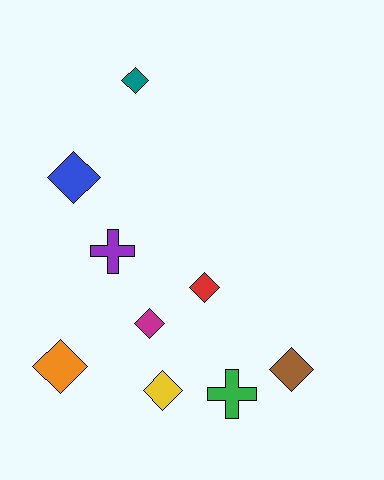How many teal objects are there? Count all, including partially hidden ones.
There is 1 teal object.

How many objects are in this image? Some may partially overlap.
There are 9 objects.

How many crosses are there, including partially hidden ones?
There are 2 crosses.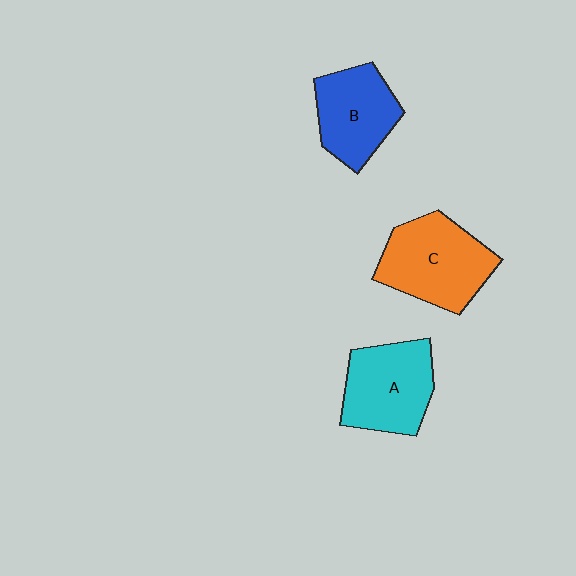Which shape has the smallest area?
Shape B (blue).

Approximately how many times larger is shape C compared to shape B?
Approximately 1.2 times.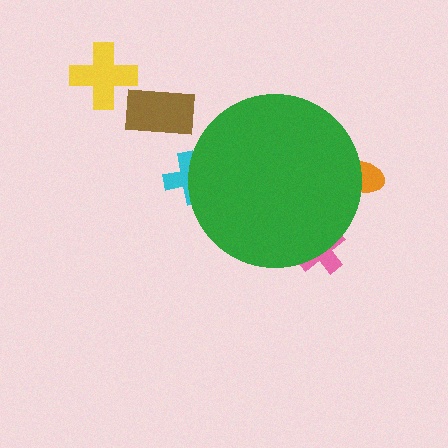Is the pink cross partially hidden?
Yes, the pink cross is partially hidden behind the green circle.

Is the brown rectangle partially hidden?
No, the brown rectangle is fully visible.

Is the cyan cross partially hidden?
Yes, the cyan cross is partially hidden behind the green circle.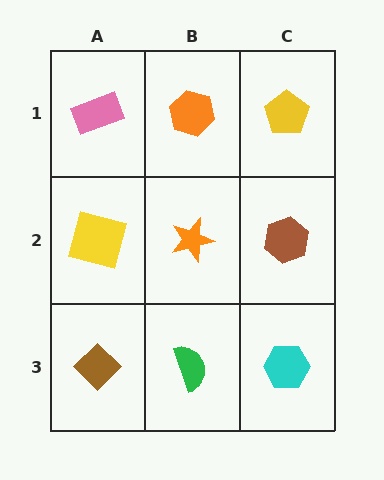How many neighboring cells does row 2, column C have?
3.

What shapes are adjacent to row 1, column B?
An orange star (row 2, column B), a pink rectangle (row 1, column A), a yellow pentagon (row 1, column C).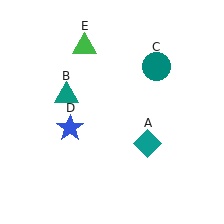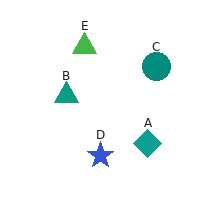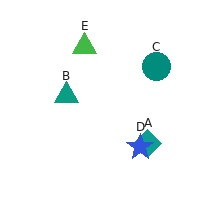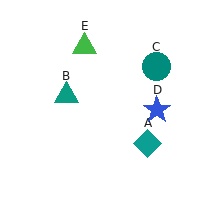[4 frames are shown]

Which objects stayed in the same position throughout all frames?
Teal diamond (object A) and teal triangle (object B) and teal circle (object C) and green triangle (object E) remained stationary.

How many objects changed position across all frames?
1 object changed position: blue star (object D).